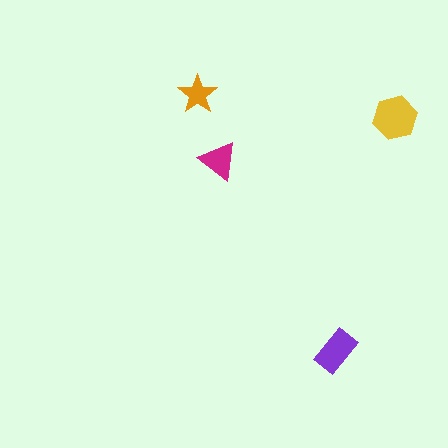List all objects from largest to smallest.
The yellow hexagon, the purple rectangle, the magenta triangle, the orange star.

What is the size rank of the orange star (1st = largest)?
4th.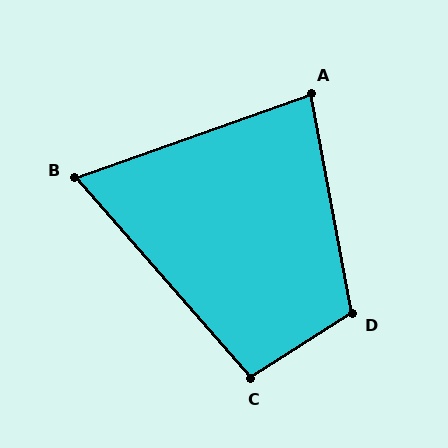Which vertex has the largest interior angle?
D, at approximately 112 degrees.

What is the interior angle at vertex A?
Approximately 81 degrees (acute).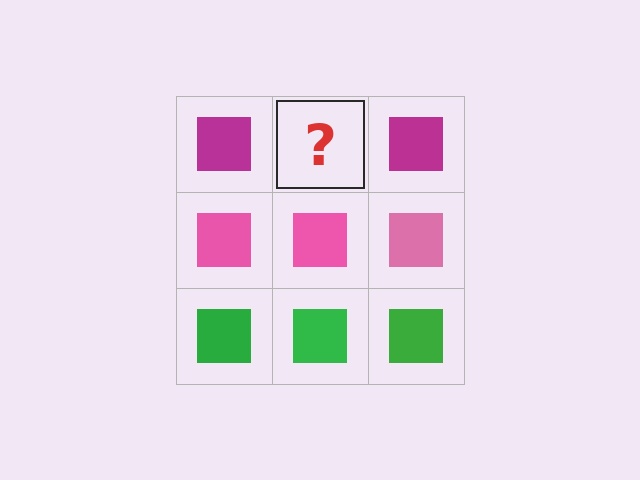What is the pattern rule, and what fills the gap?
The rule is that each row has a consistent color. The gap should be filled with a magenta square.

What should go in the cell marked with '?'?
The missing cell should contain a magenta square.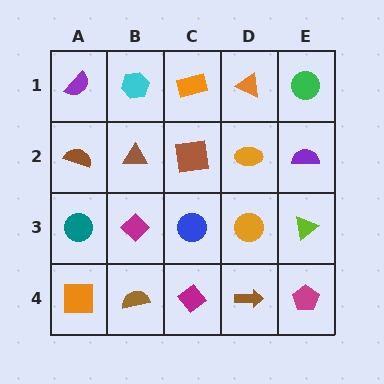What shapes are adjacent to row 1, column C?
A brown square (row 2, column C), a cyan hexagon (row 1, column B), an orange triangle (row 1, column D).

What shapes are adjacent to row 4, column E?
A lime triangle (row 3, column E), a brown arrow (row 4, column D).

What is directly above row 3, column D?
An orange ellipse.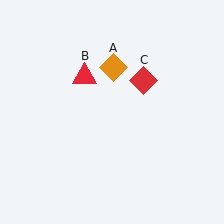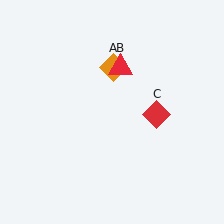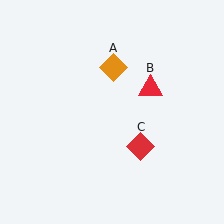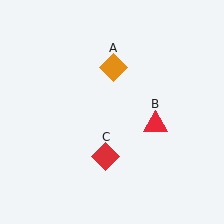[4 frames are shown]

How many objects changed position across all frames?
2 objects changed position: red triangle (object B), red diamond (object C).